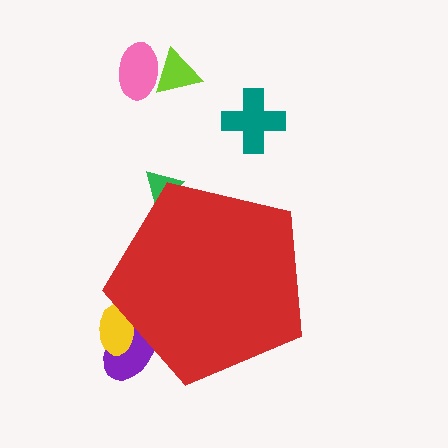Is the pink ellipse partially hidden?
No, the pink ellipse is fully visible.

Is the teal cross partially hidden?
No, the teal cross is fully visible.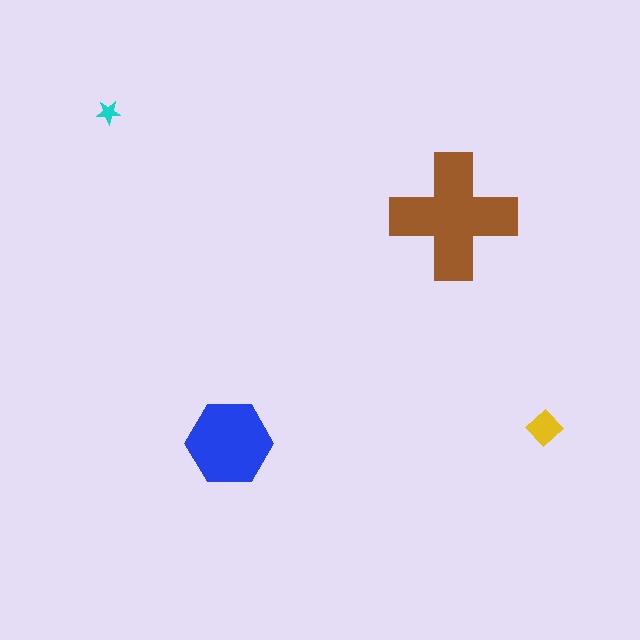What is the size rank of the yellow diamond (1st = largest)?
3rd.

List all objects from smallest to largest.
The cyan star, the yellow diamond, the blue hexagon, the brown cross.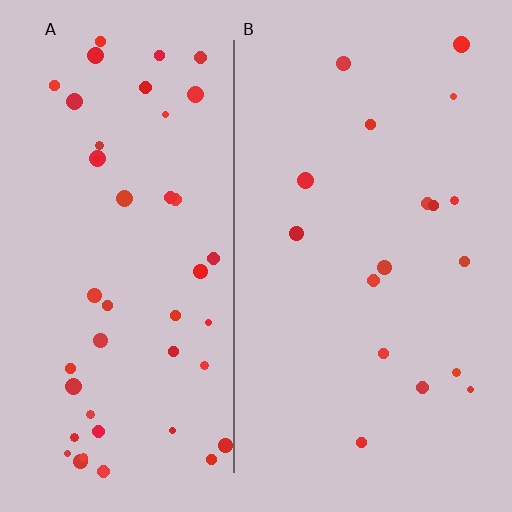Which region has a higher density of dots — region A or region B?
A (the left).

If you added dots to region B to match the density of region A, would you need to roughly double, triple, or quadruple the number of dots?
Approximately triple.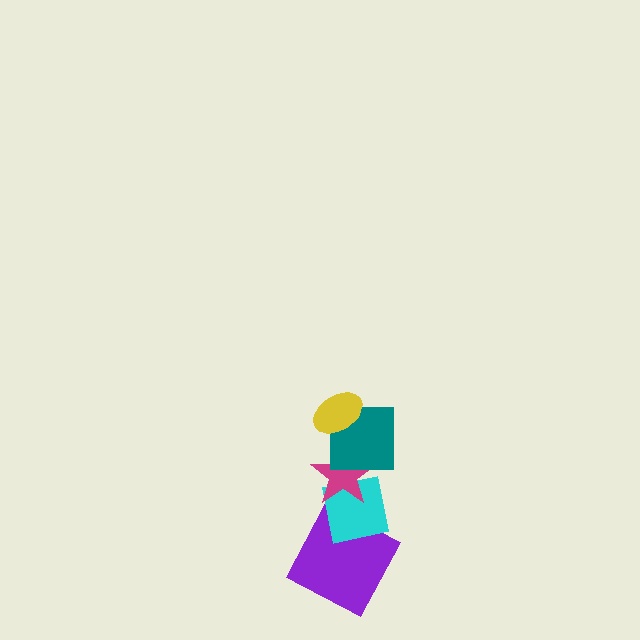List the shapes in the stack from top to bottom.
From top to bottom: the yellow ellipse, the teal square, the magenta star, the cyan square, the purple square.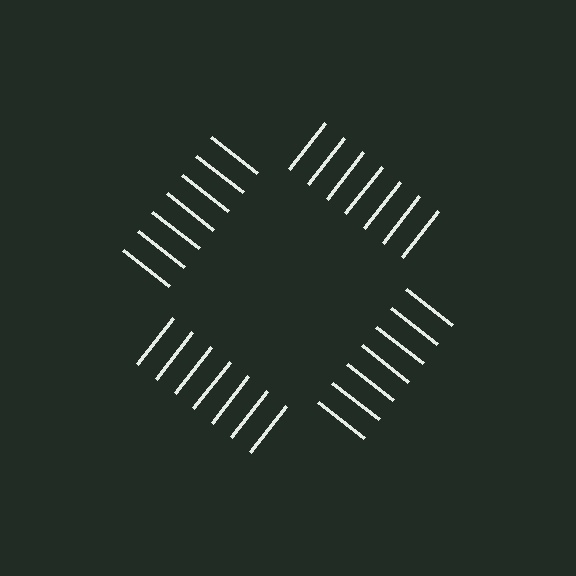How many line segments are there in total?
28 — 7 along each of the 4 edges.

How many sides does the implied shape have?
4 sides — the line-ends trace a square.